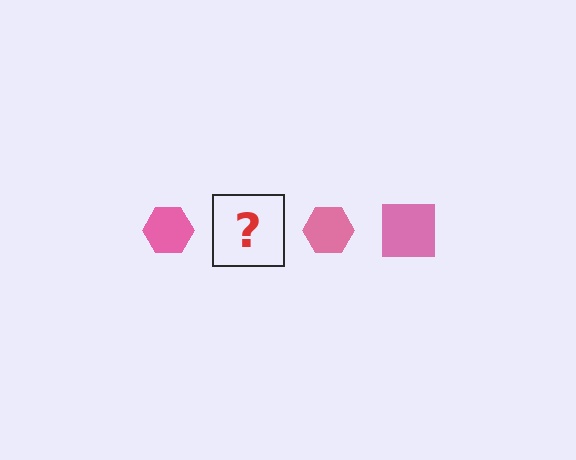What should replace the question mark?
The question mark should be replaced with a pink square.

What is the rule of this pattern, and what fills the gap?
The rule is that the pattern cycles through hexagon, square shapes in pink. The gap should be filled with a pink square.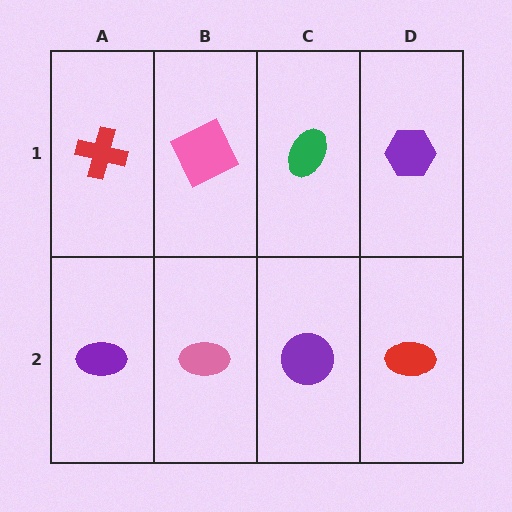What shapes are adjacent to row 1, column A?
A purple ellipse (row 2, column A), a pink square (row 1, column B).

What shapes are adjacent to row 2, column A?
A red cross (row 1, column A), a pink ellipse (row 2, column B).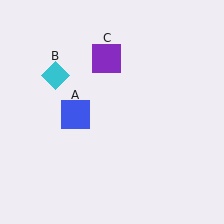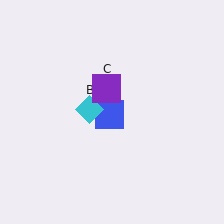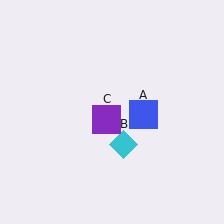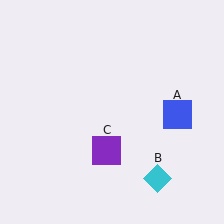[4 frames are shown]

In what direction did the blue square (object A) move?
The blue square (object A) moved right.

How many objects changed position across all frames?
3 objects changed position: blue square (object A), cyan diamond (object B), purple square (object C).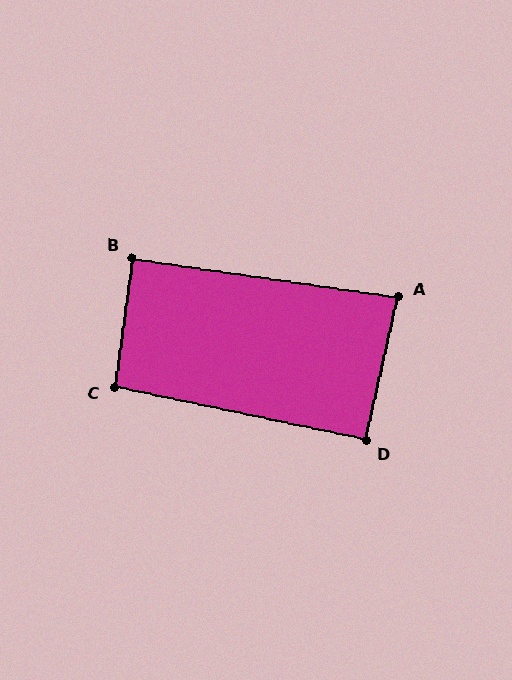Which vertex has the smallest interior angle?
A, at approximately 86 degrees.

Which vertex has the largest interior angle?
C, at approximately 94 degrees.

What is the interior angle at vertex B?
Approximately 89 degrees (approximately right).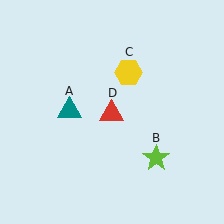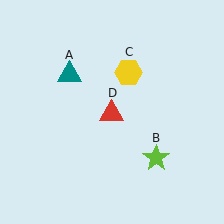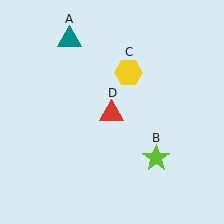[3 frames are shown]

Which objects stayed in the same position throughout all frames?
Lime star (object B) and yellow hexagon (object C) and red triangle (object D) remained stationary.